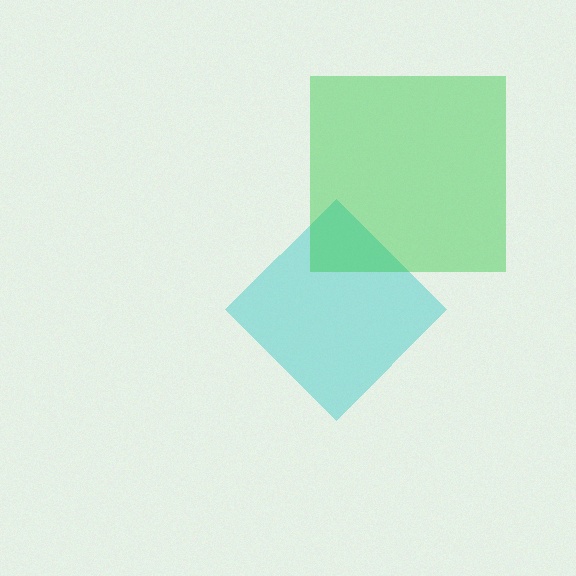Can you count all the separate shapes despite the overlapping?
Yes, there are 2 separate shapes.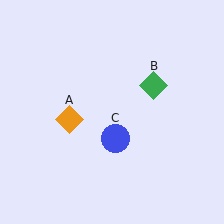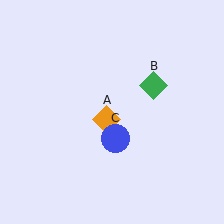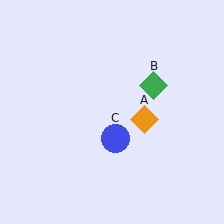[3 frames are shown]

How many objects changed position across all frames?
1 object changed position: orange diamond (object A).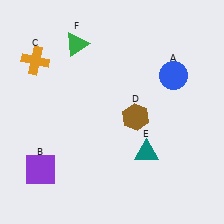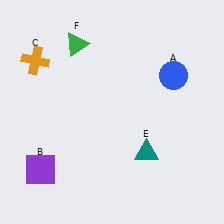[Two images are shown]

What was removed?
The brown hexagon (D) was removed in Image 2.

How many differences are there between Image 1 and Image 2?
There is 1 difference between the two images.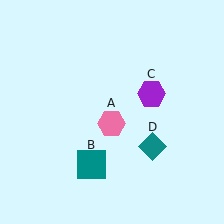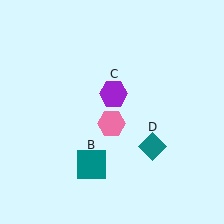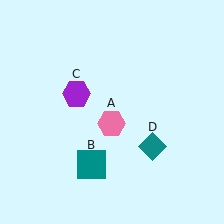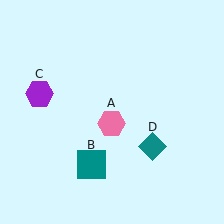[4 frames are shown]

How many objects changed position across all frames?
1 object changed position: purple hexagon (object C).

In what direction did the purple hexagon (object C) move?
The purple hexagon (object C) moved left.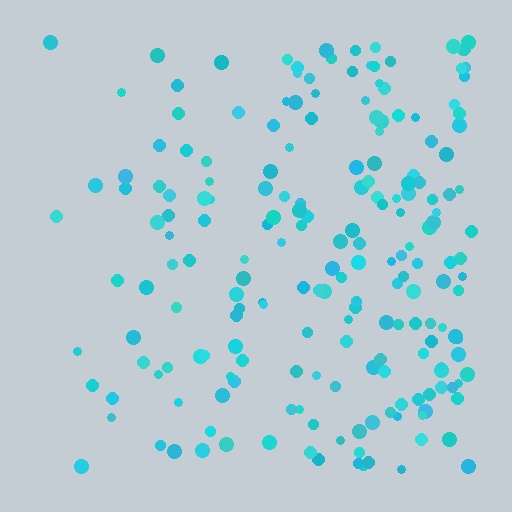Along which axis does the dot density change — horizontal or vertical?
Horizontal.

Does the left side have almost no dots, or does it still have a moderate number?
Still a moderate number, just noticeably fewer than the right.